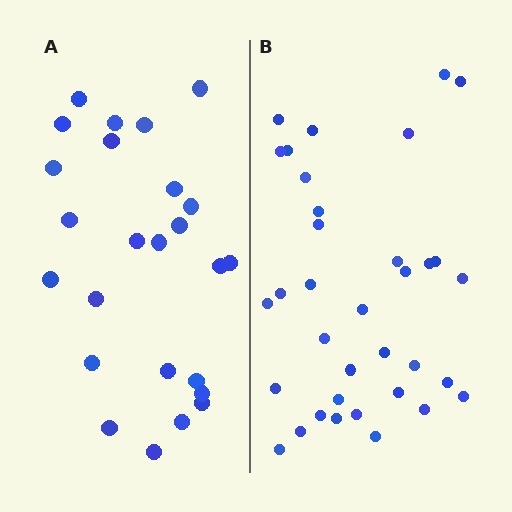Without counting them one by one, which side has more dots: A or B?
Region B (the right region) has more dots.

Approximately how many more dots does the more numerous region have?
Region B has roughly 10 or so more dots than region A.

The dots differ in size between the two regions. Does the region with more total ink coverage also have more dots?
No. Region A has more total ink coverage because its dots are larger, but region B actually contains more individual dots. Total area can be misleading — the number of items is what matters here.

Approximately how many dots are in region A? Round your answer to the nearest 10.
About 20 dots. (The exact count is 25, which rounds to 20.)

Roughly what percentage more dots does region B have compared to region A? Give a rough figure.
About 40% more.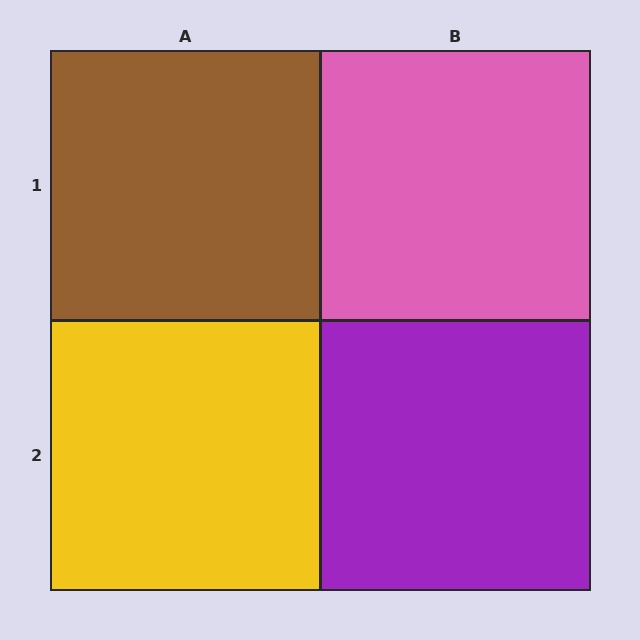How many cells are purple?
1 cell is purple.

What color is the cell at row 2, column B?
Purple.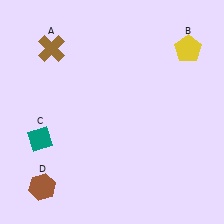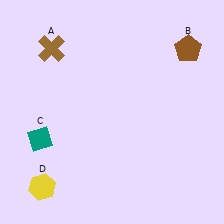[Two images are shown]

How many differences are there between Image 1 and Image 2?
There are 2 differences between the two images.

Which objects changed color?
B changed from yellow to brown. D changed from brown to yellow.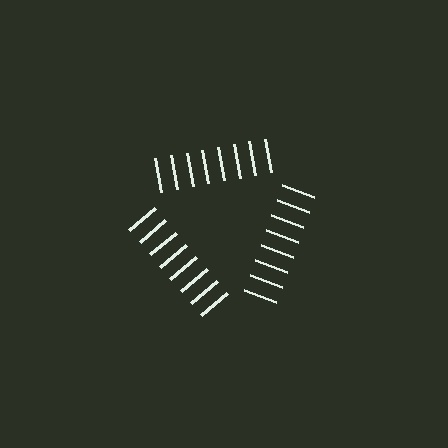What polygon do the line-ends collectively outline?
An illusory triangle — the line segments terminate on its edges but no continuous stroke is drawn.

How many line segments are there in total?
24 — 8 along each of the 3 edges.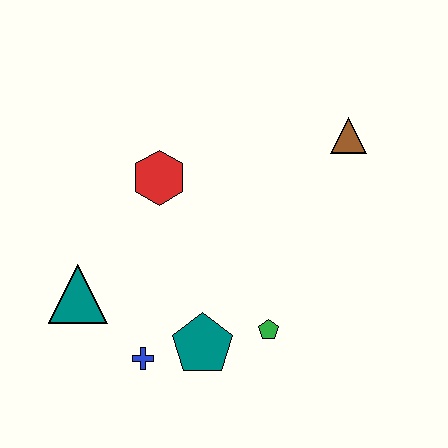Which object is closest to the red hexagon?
The teal triangle is closest to the red hexagon.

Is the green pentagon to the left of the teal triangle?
No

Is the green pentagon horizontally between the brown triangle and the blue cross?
Yes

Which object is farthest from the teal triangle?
The brown triangle is farthest from the teal triangle.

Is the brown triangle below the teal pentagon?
No